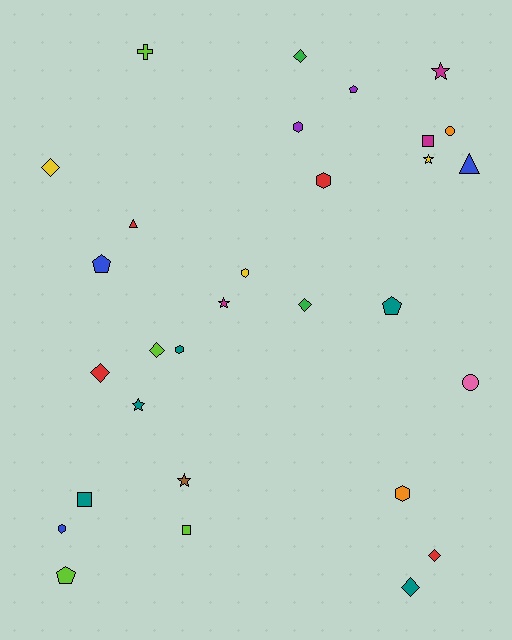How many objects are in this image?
There are 30 objects.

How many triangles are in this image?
There are 2 triangles.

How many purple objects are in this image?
There are 2 purple objects.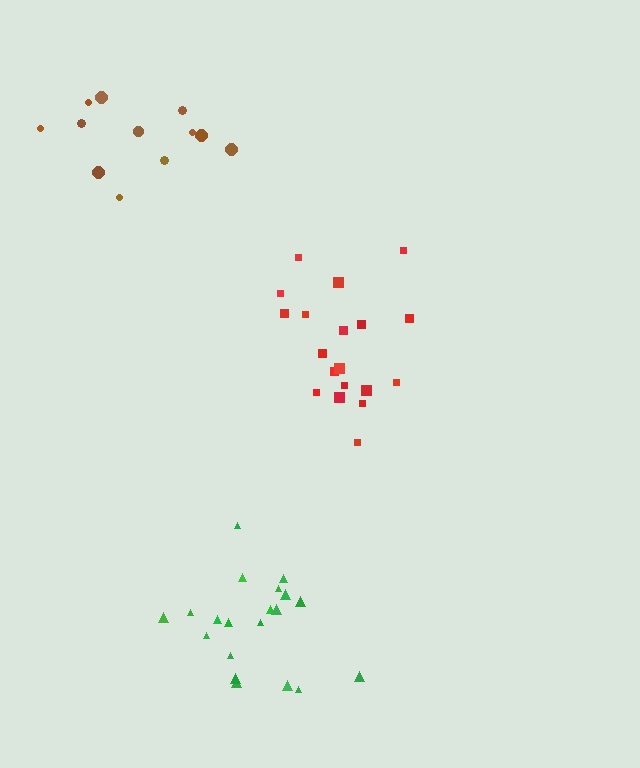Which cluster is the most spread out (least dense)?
Brown.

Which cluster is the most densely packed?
Green.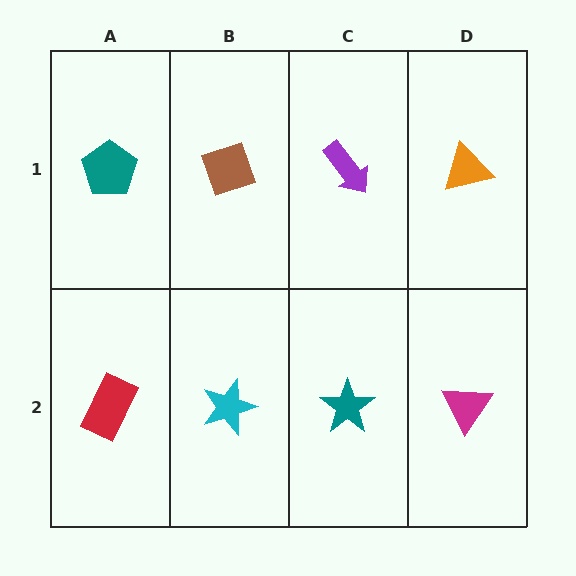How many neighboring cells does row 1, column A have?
2.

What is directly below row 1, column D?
A magenta triangle.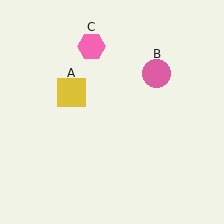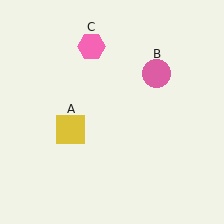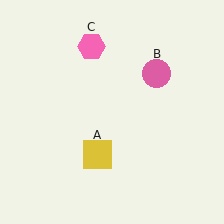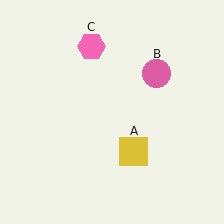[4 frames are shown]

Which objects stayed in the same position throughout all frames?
Pink circle (object B) and pink hexagon (object C) remained stationary.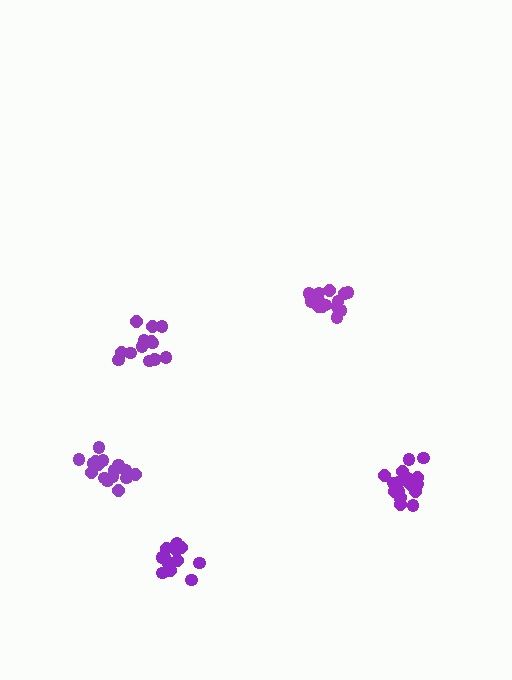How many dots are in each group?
Group 1: 18 dots, Group 2: 15 dots, Group 3: 19 dots, Group 4: 14 dots, Group 5: 14 dots (80 total).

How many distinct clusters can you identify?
There are 5 distinct clusters.